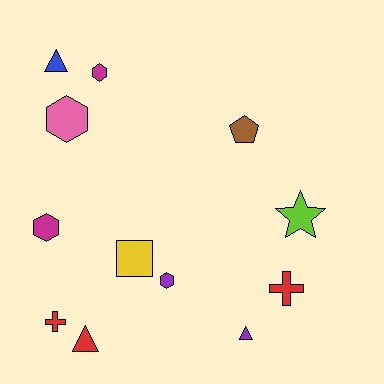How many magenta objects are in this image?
There are 2 magenta objects.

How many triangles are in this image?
There are 3 triangles.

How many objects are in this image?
There are 12 objects.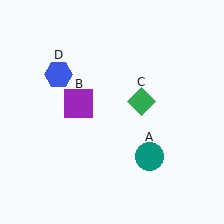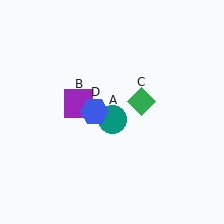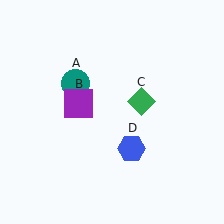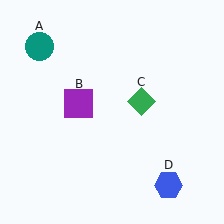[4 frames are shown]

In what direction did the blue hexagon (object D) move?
The blue hexagon (object D) moved down and to the right.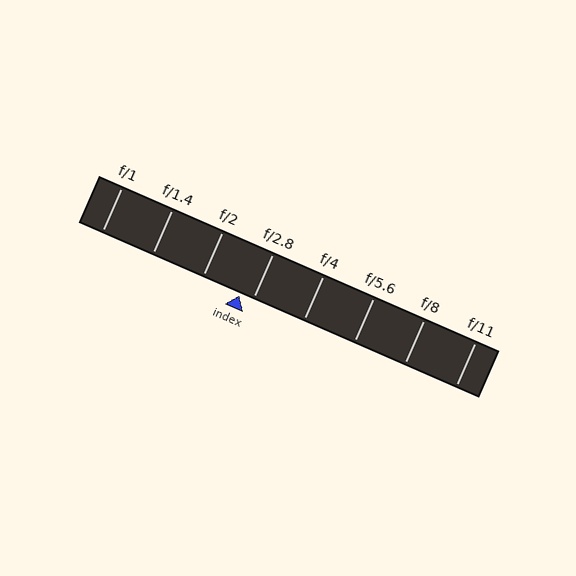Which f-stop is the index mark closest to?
The index mark is closest to f/2.8.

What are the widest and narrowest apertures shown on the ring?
The widest aperture shown is f/1 and the narrowest is f/11.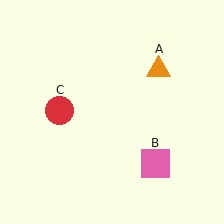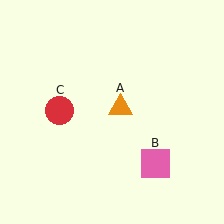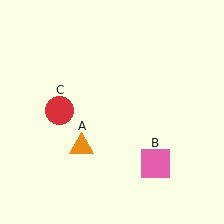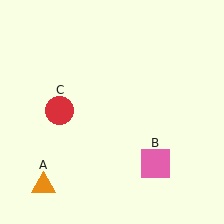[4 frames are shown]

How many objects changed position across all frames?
1 object changed position: orange triangle (object A).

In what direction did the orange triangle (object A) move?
The orange triangle (object A) moved down and to the left.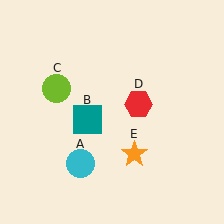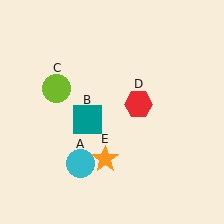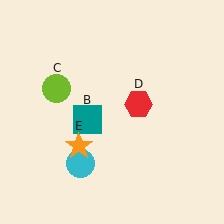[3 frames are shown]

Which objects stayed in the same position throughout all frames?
Cyan circle (object A) and teal square (object B) and lime circle (object C) and red hexagon (object D) remained stationary.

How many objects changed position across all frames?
1 object changed position: orange star (object E).